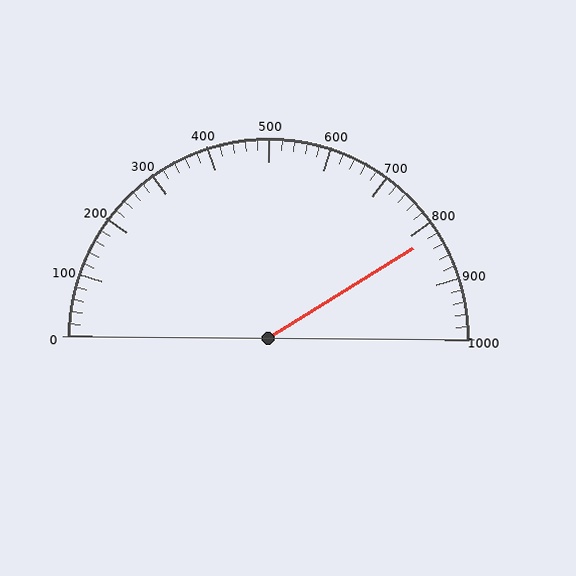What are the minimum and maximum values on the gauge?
The gauge ranges from 0 to 1000.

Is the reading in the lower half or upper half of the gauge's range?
The reading is in the upper half of the range (0 to 1000).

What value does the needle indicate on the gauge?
The needle indicates approximately 820.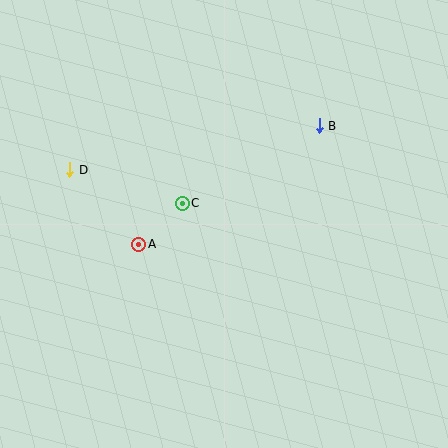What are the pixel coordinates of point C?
Point C is at (182, 203).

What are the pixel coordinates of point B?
Point B is at (319, 126).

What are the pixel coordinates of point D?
Point D is at (70, 170).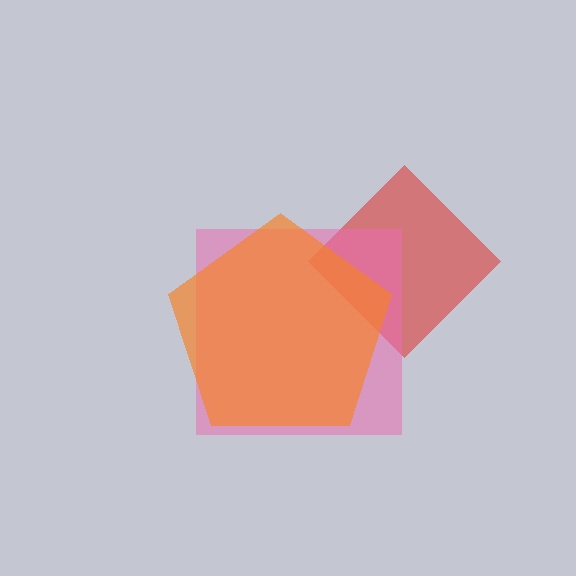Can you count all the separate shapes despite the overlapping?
Yes, there are 3 separate shapes.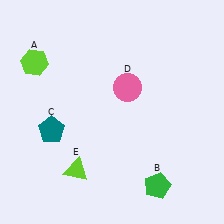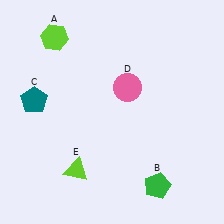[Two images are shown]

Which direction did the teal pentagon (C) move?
The teal pentagon (C) moved up.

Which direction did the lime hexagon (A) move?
The lime hexagon (A) moved up.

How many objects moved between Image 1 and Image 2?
2 objects moved between the two images.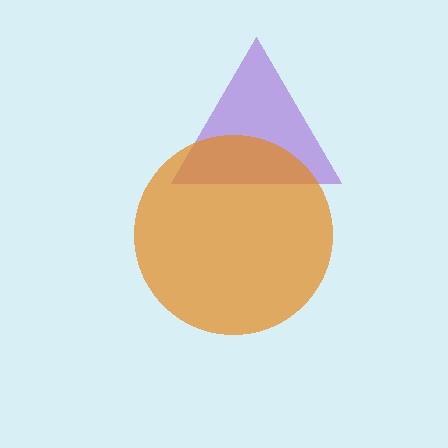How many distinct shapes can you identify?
There are 2 distinct shapes: a purple triangle, an orange circle.